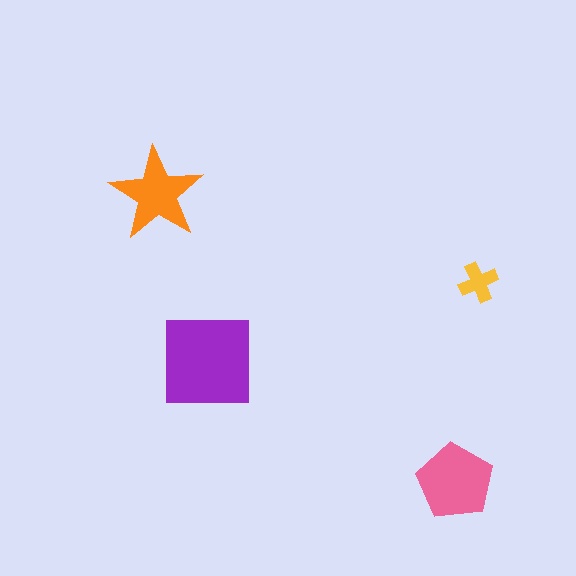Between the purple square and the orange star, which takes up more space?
The purple square.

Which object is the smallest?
The yellow cross.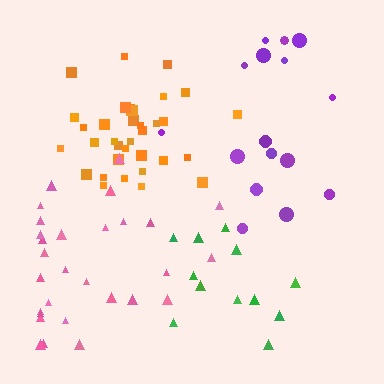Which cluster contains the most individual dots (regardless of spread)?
Orange (35).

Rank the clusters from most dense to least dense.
orange, pink, purple, green.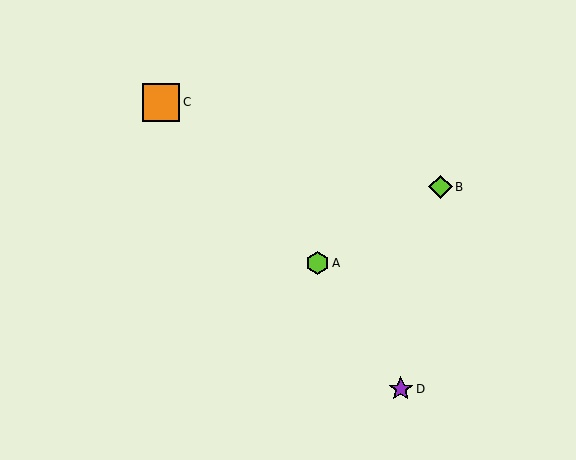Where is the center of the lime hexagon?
The center of the lime hexagon is at (318, 263).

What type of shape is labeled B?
Shape B is a lime diamond.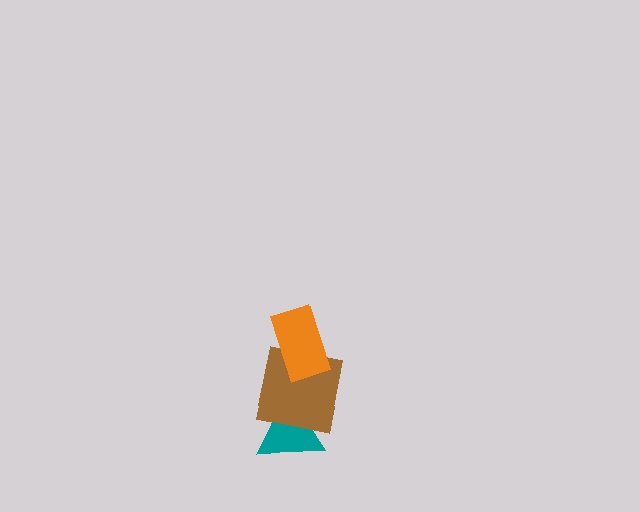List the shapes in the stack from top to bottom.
From top to bottom: the orange rectangle, the brown square, the teal triangle.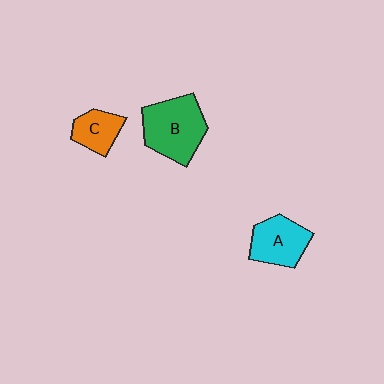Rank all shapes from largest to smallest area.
From largest to smallest: B (green), A (cyan), C (orange).